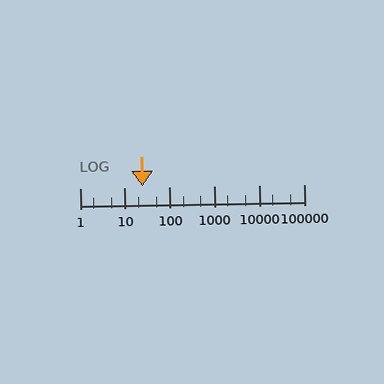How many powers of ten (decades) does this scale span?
The scale spans 5 decades, from 1 to 100000.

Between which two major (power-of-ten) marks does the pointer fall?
The pointer is between 10 and 100.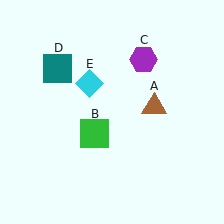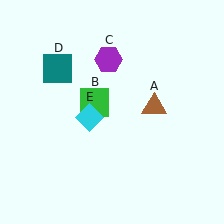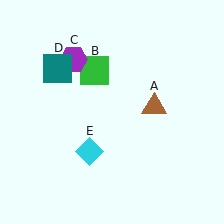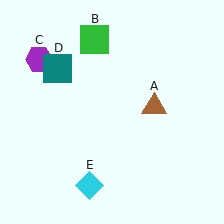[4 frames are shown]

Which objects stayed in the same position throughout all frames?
Brown triangle (object A) and teal square (object D) remained stationary.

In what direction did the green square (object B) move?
The green square (object B) moved up.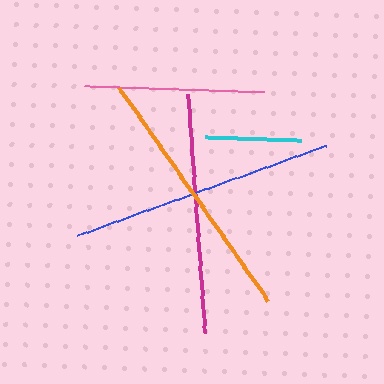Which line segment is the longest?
The blue line is the longest at approximately 264 pixels.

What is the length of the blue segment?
The blue segment is approximately 264 pixels long.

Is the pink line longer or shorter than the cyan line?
The pink line is longer than the cyan line.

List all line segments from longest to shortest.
From longest to shortest: blue, orange, magenta, pink, cyan.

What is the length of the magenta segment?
The magenta segment is approximately 240 pixels long.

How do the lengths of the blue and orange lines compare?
The blue and orange lines are approximately the same length.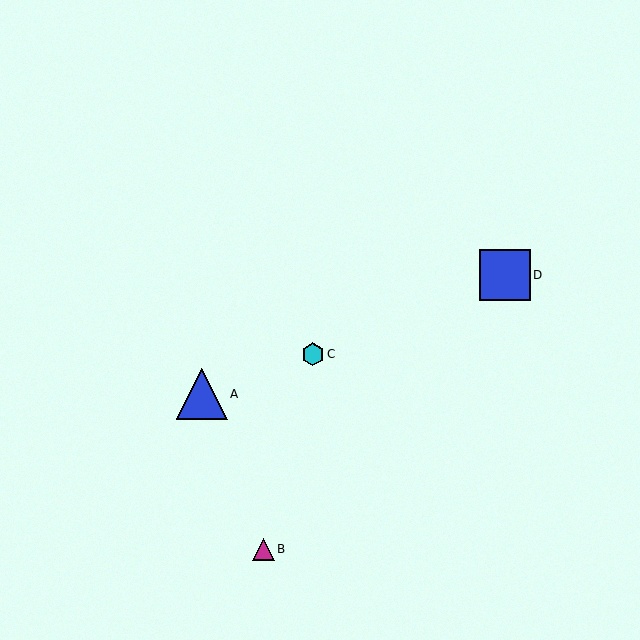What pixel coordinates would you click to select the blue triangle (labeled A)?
Click at (202, 394) to select the blue triangle A.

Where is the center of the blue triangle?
The center of the blue triangle is at (202, 394).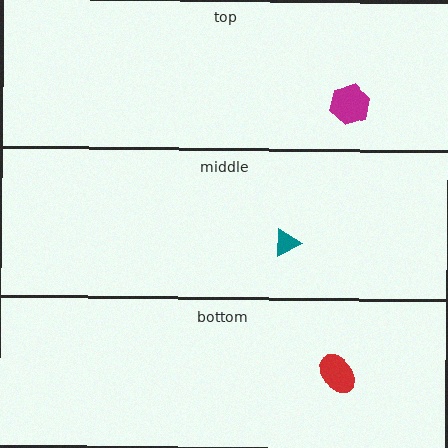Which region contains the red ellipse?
The bottom region.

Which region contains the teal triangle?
The middle region.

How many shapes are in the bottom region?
1.